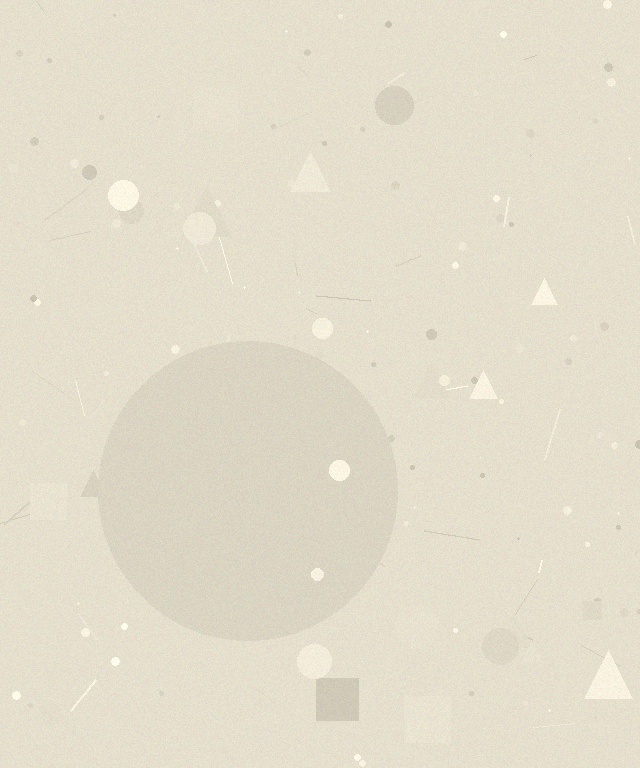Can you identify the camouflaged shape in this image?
The camouflaged shape is a circle.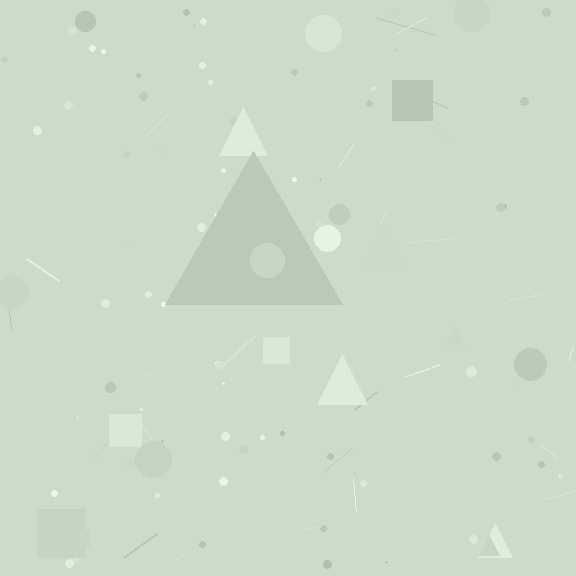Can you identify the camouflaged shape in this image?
The camouflaged shape is a triangle.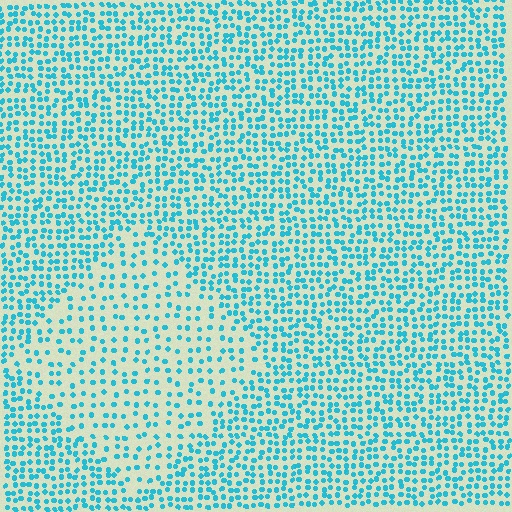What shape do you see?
I see a diamond.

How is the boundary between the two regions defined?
The boundary is defined by a change in element density (approximately 1.9x ratio). All elements are the same color, size, and shape.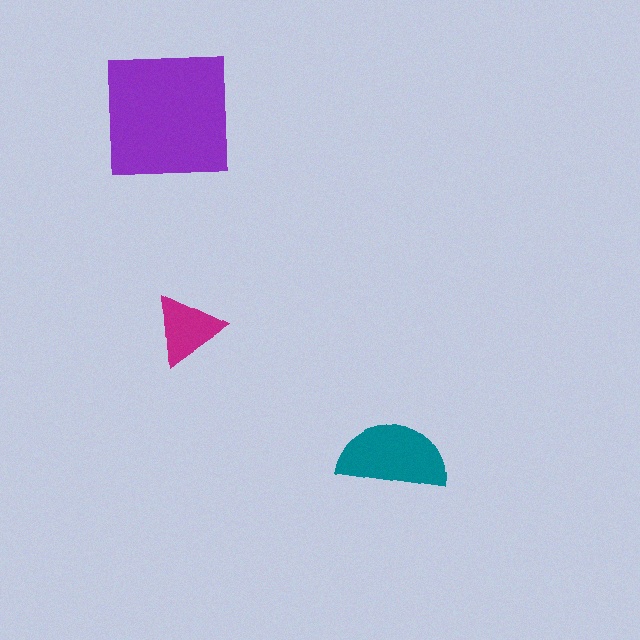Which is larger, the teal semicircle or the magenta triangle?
The teal semicircle.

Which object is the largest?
The purple square.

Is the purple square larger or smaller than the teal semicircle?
Larger.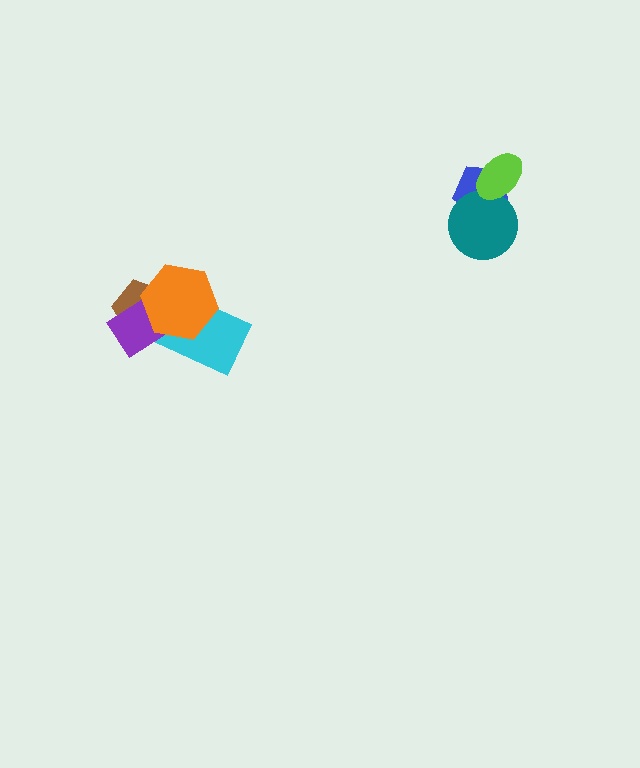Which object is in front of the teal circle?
The lime ellipse is in front of the teal circle.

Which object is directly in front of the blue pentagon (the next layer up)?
The teal circle is directly in front of the blue pentagon.